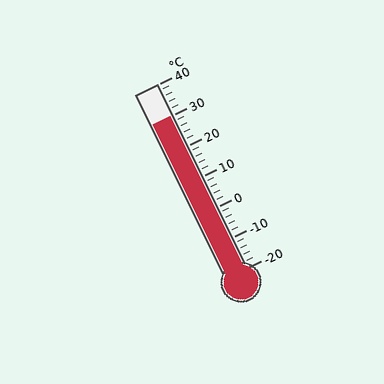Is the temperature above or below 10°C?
The temperature is above 10°C.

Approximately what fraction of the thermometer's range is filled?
The thermometer is filled to approximately 85% of its range.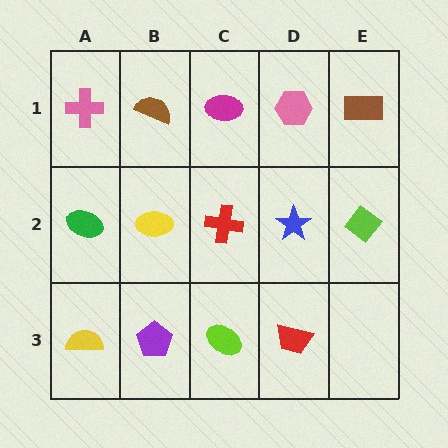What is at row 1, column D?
A pink hexagon.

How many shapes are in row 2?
5 shapes.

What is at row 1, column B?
A brown semicircle.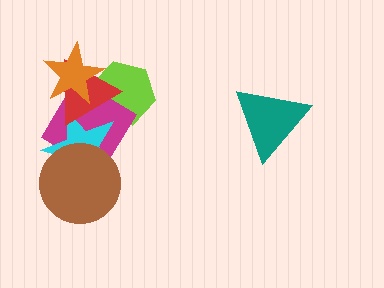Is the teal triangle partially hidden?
No, no other shape covers it.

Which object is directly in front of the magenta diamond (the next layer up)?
The cyan star is directly in front of the magenta diamond.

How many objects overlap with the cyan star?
3 objects overlap with the cyan star.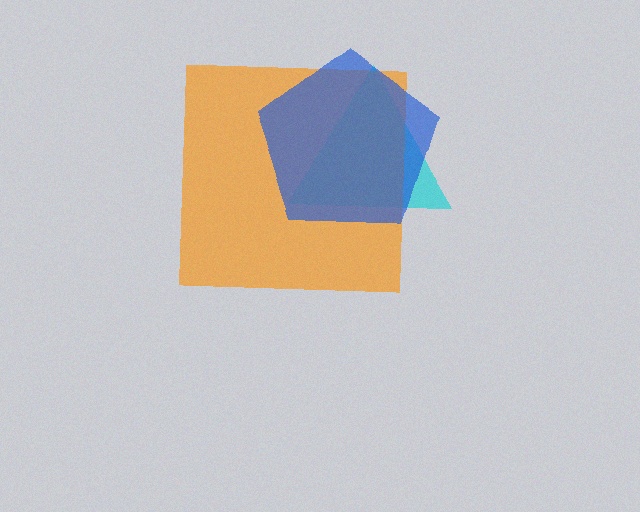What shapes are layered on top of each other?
The layered shapes are: a cyan triangle, an orange square, a blue pentagon.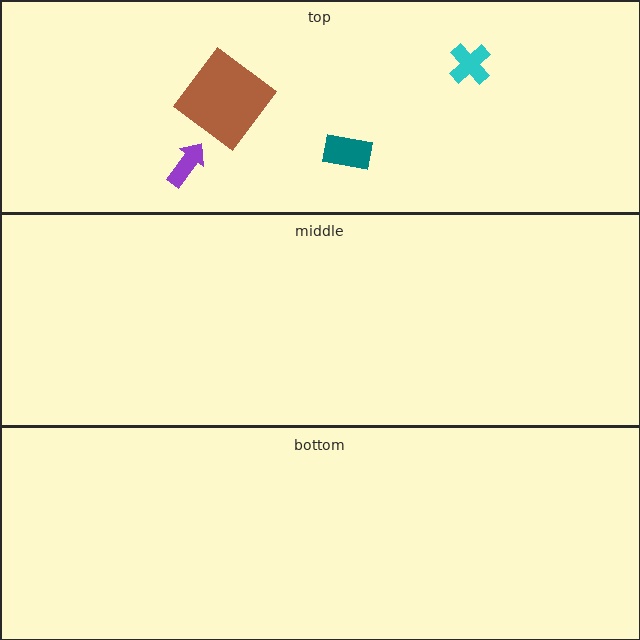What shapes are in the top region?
The purple arrow, the brown diamond, the teal rectangle, the cyan cross.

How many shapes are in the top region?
4.